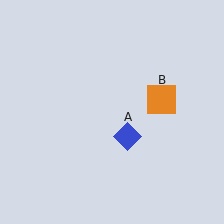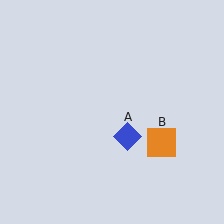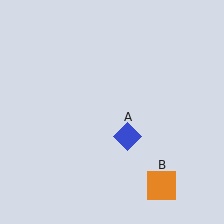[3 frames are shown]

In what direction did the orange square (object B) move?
The orange square (object B) moved down.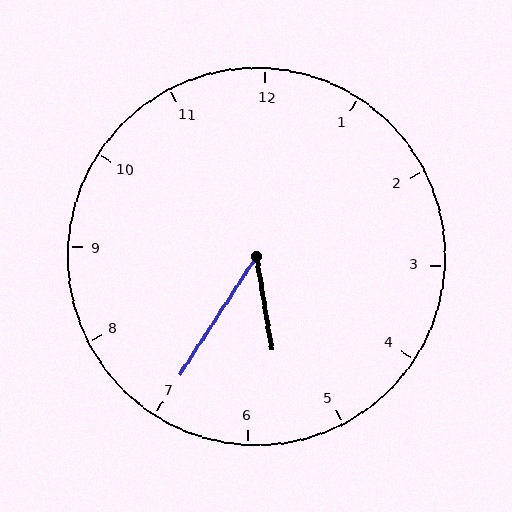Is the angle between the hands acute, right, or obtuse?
It is acute.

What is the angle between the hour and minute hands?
Approximately 42 degrees.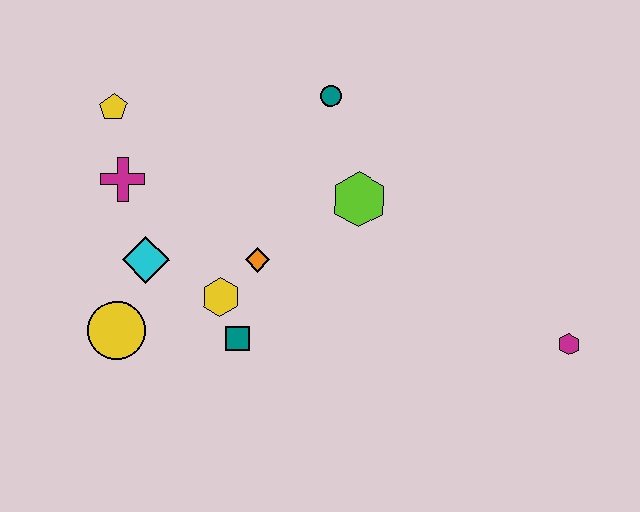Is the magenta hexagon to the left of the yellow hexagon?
No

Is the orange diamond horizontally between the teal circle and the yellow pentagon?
Yes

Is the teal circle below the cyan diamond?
No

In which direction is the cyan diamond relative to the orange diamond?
The cyan diamond is to the left of the orange diamond.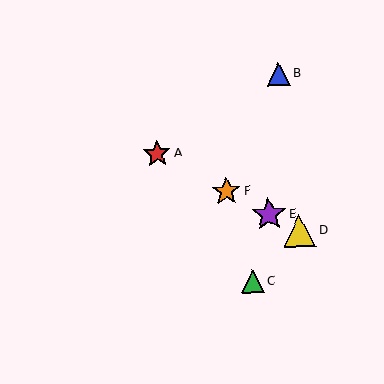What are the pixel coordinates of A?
Object A is at (157, 154).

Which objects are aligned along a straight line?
Objects A, D, E, F are aligned along a straight line.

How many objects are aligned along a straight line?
4 objects (A, D, E, F) are aligned along a straight line.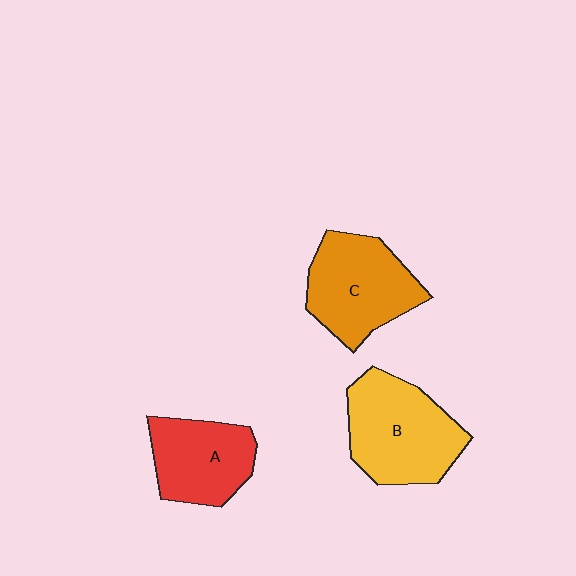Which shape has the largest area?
Shape B (yellow).